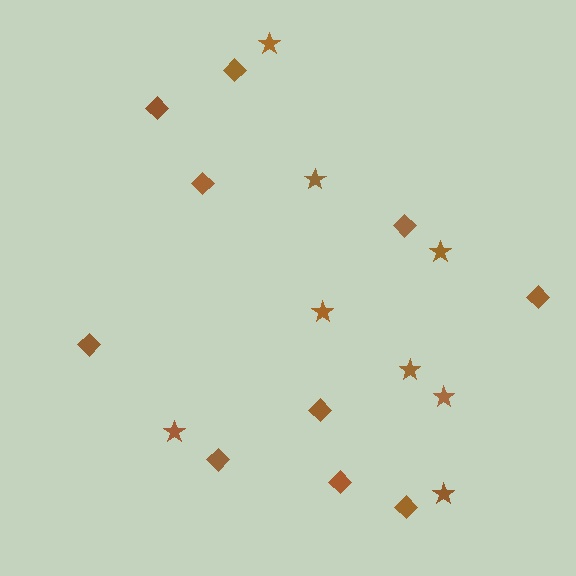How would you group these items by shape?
There are 2 groups: one group of diamonds (10) and one group of stars (8).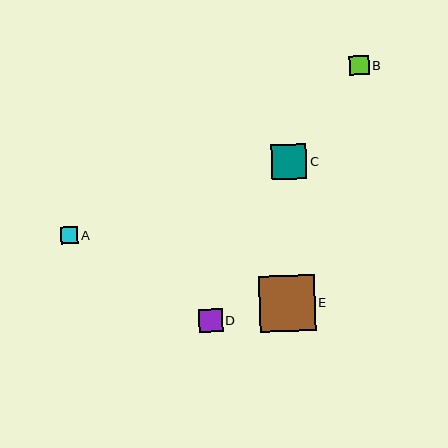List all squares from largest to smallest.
From largest to smallest: E, C, D, B, A.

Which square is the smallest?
Square A is the smallest with a size of approximately 17 pixels.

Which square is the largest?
Square E is the largest with a size of approximately 56 pixels.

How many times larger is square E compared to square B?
Square E is approximately 2.9 times the size of square B.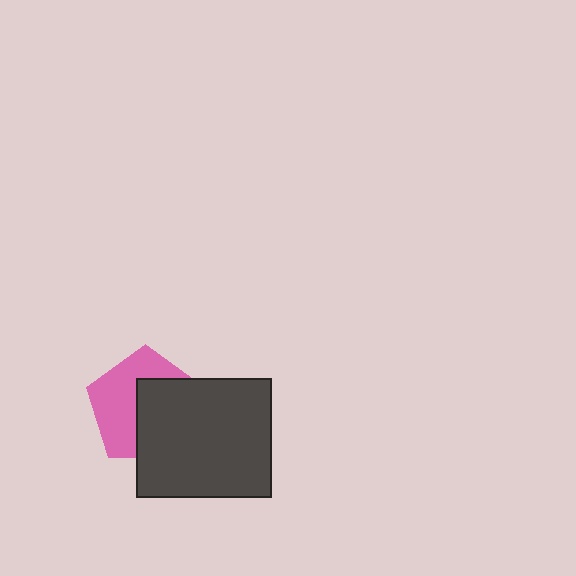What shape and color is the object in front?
The object in front is a dark gray rectangle.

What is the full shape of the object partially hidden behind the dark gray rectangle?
The partially hidden object is a pink pentagon.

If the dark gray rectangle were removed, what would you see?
You would see the complete pink pentagon.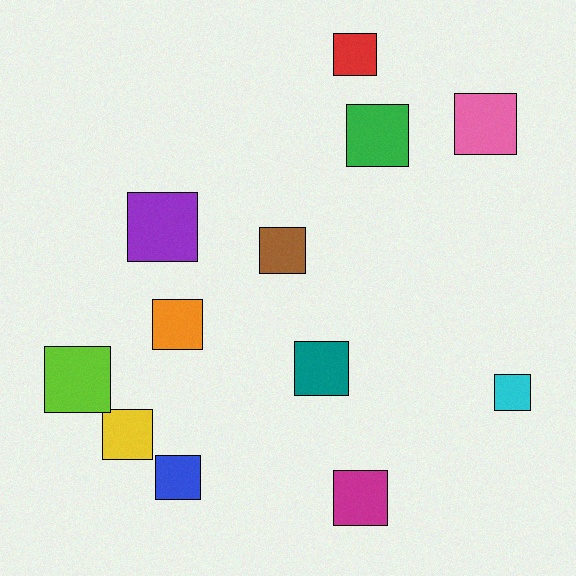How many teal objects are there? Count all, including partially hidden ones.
There is 1 teal object.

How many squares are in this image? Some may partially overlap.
There are 12 squares.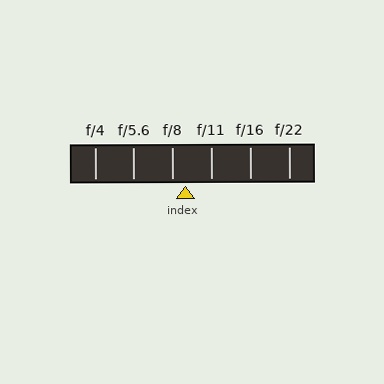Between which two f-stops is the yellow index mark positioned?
The index mark is between f/8 and f/11.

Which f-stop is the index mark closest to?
The index mark is closest to f/8.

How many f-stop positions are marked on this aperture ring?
There are 6 f-stop positions marked.